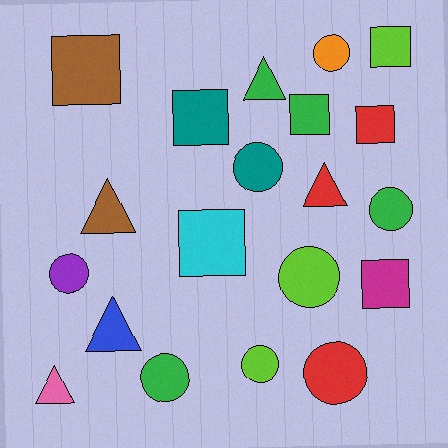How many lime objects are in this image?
There are 3 lime objects.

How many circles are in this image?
There are 8 circles.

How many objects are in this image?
There are 20 objects.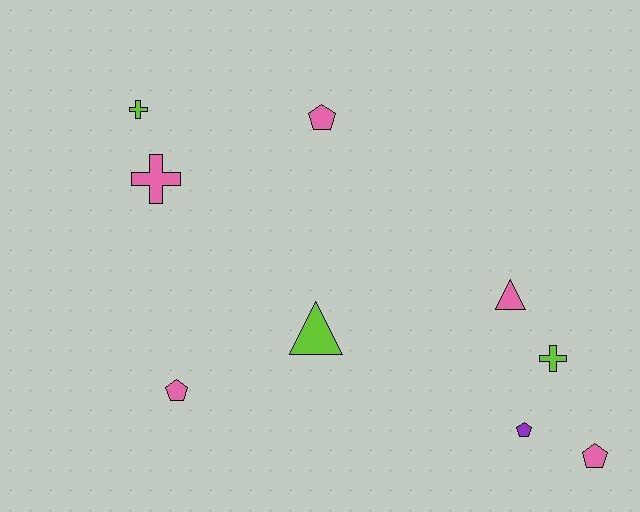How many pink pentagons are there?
There are 3 pink pentagons.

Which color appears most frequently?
Pink, with 5 objects.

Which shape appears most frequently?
Pentagon, with 4 objects.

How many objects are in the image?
There are 9 objects.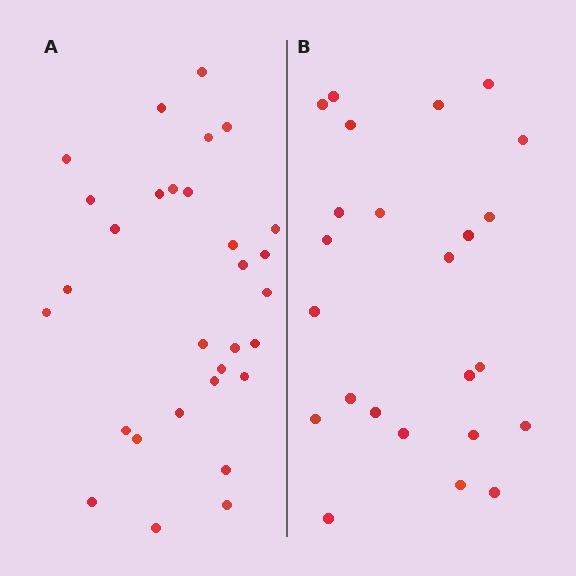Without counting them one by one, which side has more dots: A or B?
Region A (the left region) has more dots.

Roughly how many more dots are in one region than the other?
Region A has about 6 more dots than region B.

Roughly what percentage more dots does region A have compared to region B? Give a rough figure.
About 25% more.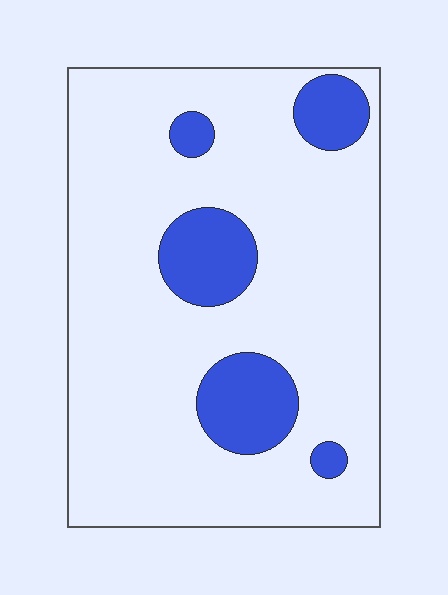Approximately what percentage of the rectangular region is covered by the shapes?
Approximately 15%.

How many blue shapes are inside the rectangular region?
5.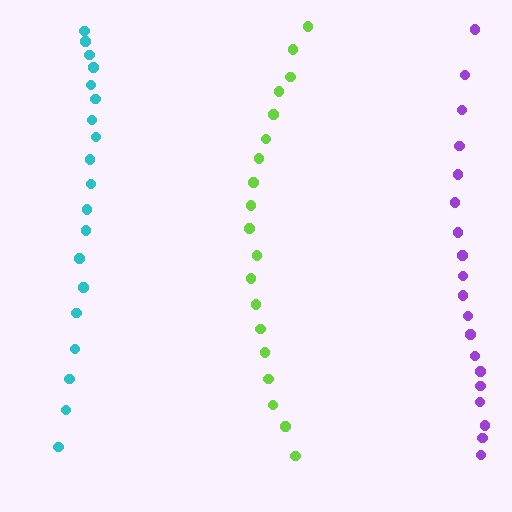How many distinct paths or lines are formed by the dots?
There are 3 distinct paths.